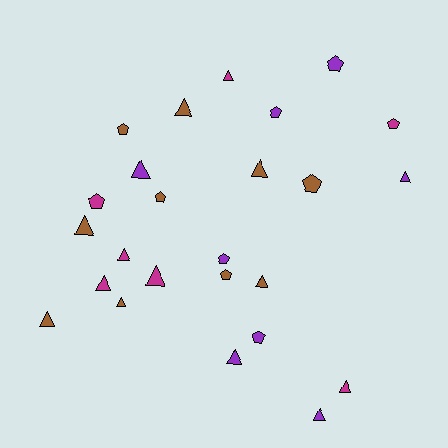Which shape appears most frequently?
Triangle, with 15 objects.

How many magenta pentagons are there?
There are 2 magenta pentagons.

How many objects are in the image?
There are 25 objects.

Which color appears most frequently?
Brown, with 10 objects.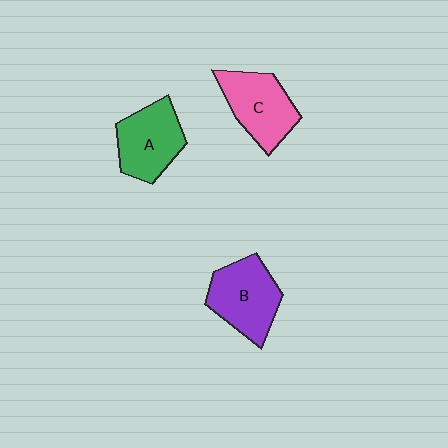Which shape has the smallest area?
Shape A (green).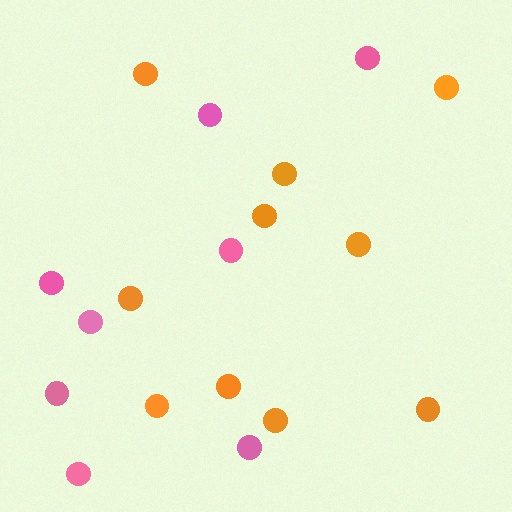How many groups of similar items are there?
There are 2 groups: one group of orange circles (10) and one group of pink circles (8).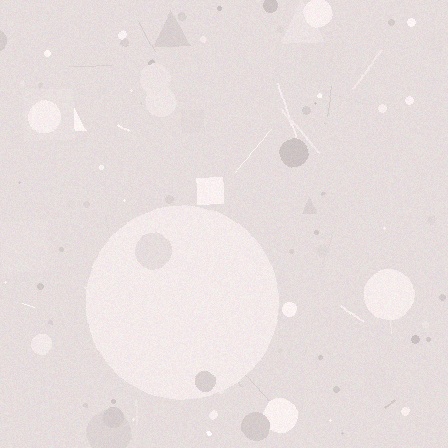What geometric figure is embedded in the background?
A circle is embedded in the background.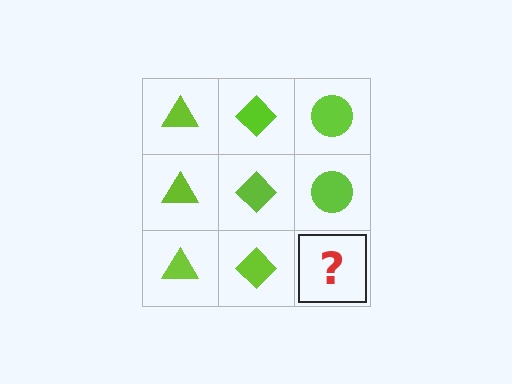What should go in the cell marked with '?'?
The missing cell should contain a lime circle.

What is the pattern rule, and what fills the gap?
The rule is that each column has a consistent shape. The gap should be filled with a lime circle.